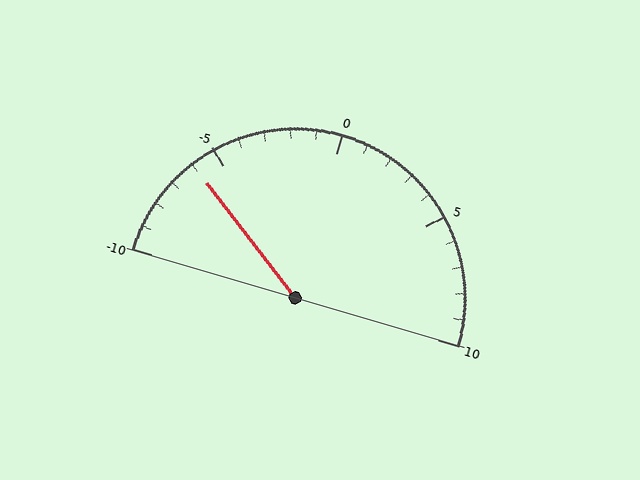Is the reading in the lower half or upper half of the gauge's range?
The reading is in the lower half of the range (-10 to 10).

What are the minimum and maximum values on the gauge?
The gauge ranges from -10 to 10.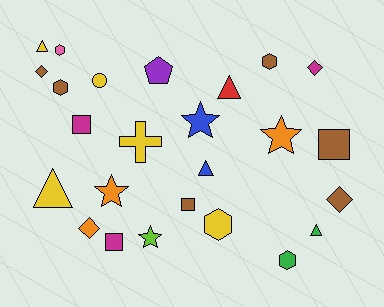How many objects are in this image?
There are 25 objects.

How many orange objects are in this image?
There are 3 orange objects.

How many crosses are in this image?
There is 1 cross.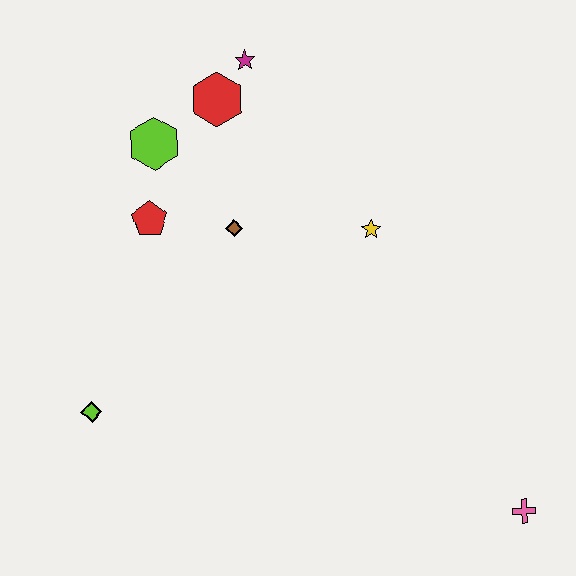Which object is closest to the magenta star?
The red hexagon is closest to the magenta star.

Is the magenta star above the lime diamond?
Yes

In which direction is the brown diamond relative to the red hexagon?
The brown diamond is below the red hexagon.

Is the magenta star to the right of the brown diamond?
Yes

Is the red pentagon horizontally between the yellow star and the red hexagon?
No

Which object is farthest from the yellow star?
The lime diamond is farthest from the yellow star.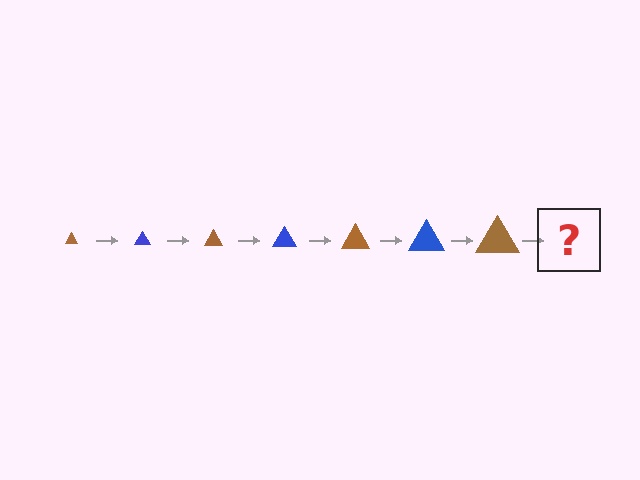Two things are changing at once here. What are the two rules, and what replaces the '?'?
The two rules are that the triangle grows larger each step and the color cycles through brown and blue. The '?' should be a blue triangle, larger than the previous one.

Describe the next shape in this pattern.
It should be a blue triangle, larger than the previous one.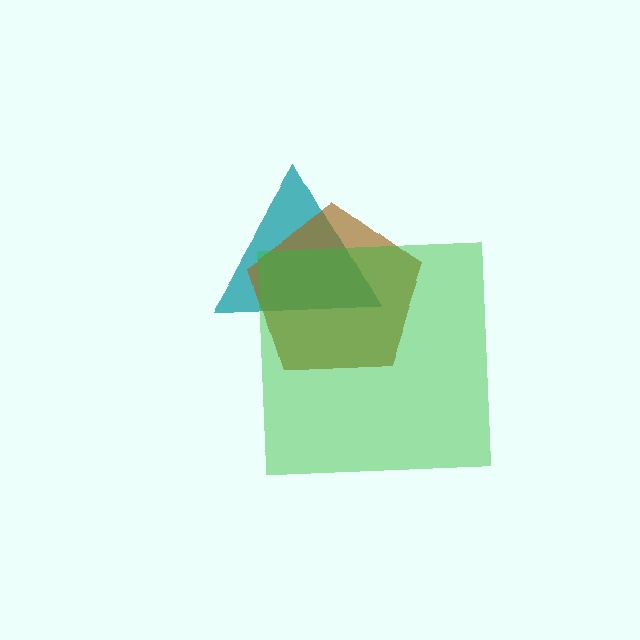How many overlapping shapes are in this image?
There are 3 overlapping shapes in the image.